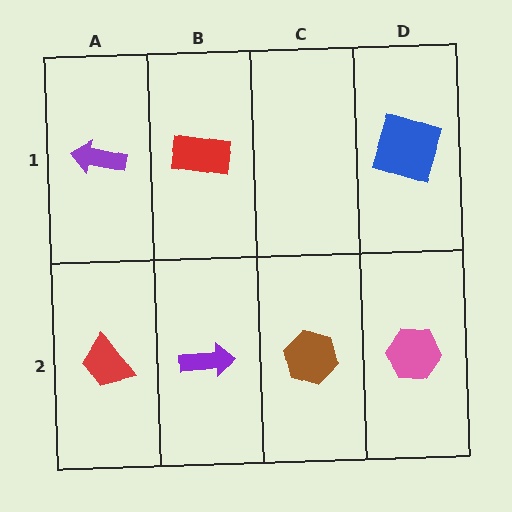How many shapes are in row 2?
4 shapes.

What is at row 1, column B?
A red rectangle.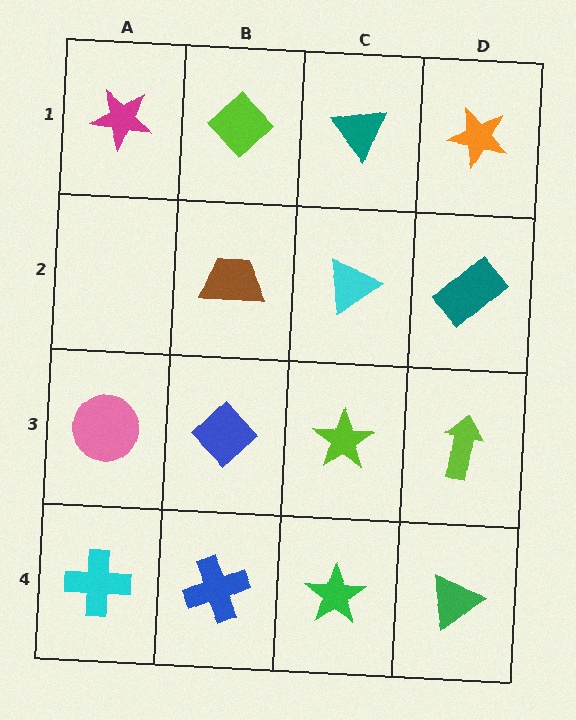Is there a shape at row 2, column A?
No, that cell is empty.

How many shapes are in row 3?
4 shapes.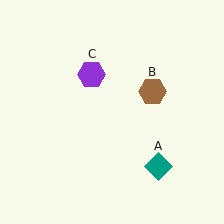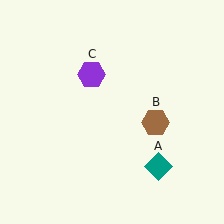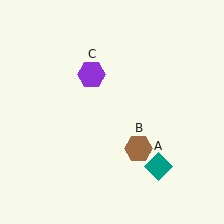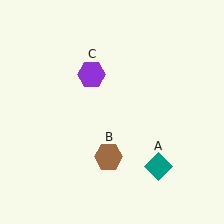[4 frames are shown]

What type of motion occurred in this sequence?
The brown hexagon (object B) rotated clockwise around the center of the scene.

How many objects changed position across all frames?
1 object changed position: brown hexagon (object B).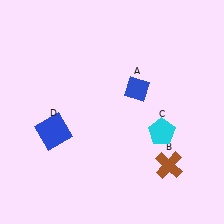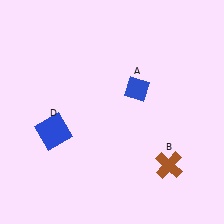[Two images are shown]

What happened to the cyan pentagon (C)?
The cyan pentagon (C) was removed in Image 2. It was in the bottom-right area of Image 1.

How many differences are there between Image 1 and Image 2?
There is 1 difference between the two images.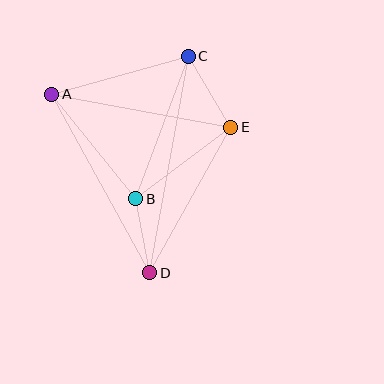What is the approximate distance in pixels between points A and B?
The distance between A and B is approximately 134 pixels.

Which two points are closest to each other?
Points B and D are closest to each other.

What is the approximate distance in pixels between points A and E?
The distance between A and E is approximately 182 pixels.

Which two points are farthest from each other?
Points C and D are farthest from each other.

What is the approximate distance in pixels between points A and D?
The distance between A and D is approximately 204 pixels.